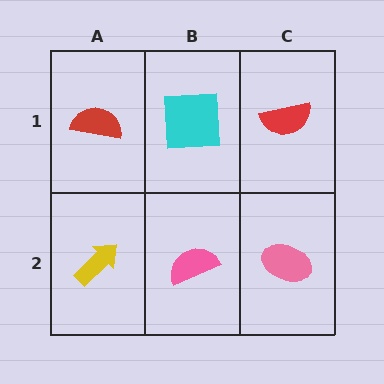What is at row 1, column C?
A red semicircle.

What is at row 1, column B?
A cyan square.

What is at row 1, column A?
A red semicircle.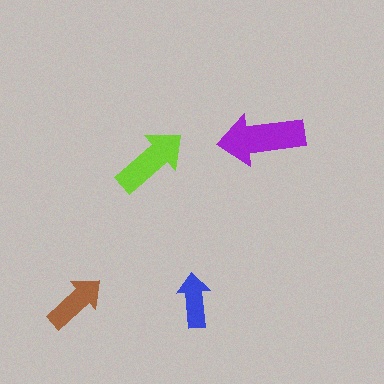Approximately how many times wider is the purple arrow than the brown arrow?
About 1.5 times wider.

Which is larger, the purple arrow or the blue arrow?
The purple one.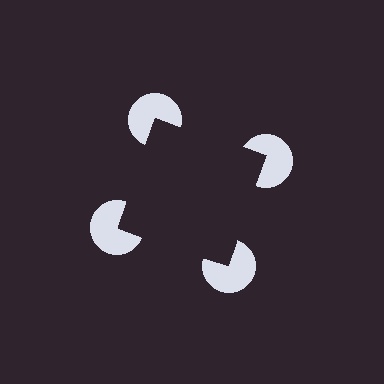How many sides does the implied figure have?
4 sides.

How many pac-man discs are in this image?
There are 4 — one at each vertex of the illusory square.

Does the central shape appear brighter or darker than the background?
It typically appears slightly darker than the background, even though no actual brightness change is drawn.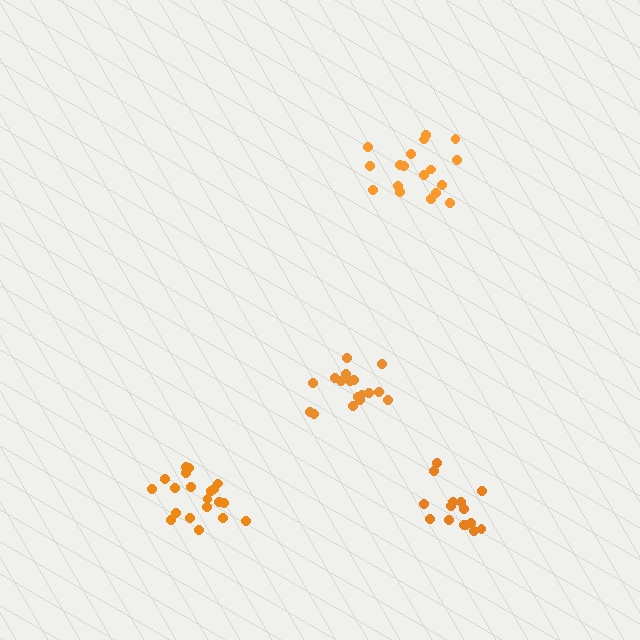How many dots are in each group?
Group 1: 18 dots, Group 2: 17 dots, Group 3: 20 dots, Group 4: 15 dots (70 total).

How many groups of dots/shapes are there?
There are 4 groups.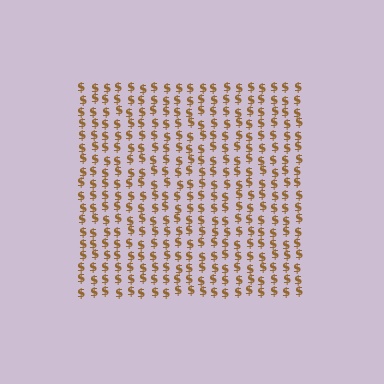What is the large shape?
The large shape is a square.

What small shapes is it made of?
It is made of small dollar signs.